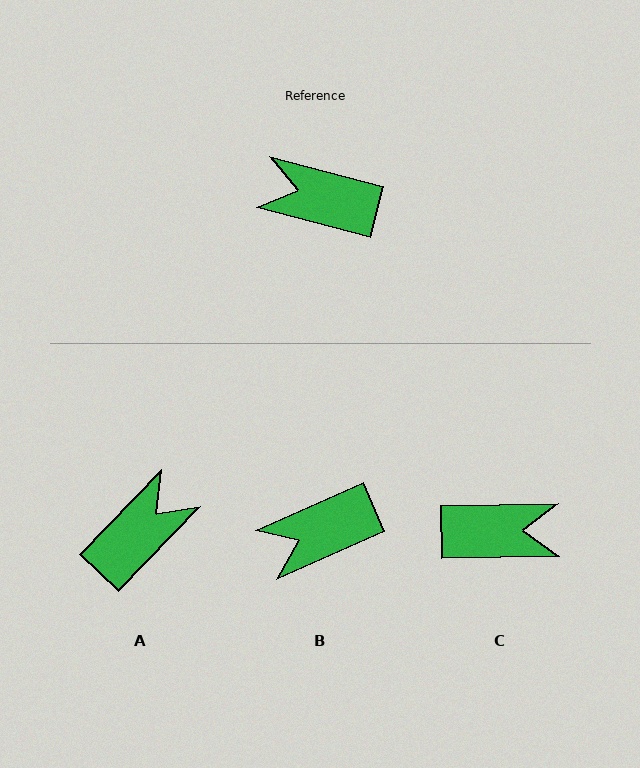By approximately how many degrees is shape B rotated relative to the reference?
Approximately 39 degrees counter-clockwise.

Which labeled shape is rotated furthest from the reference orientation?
C, about 164 degrees away.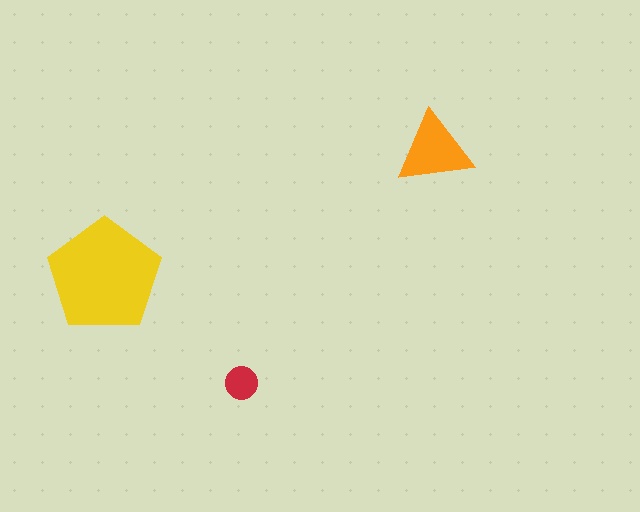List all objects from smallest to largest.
The red circle, the orange triangle, the yellow pentagon.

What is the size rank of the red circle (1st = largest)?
3rd.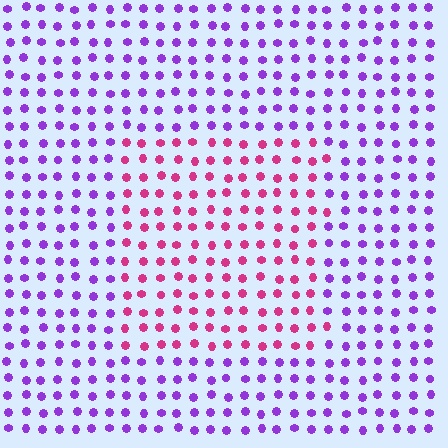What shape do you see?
I see a rectangle.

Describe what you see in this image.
The image is filled with small purple elements in a uniform arrangement. A rectangle-shaped region is visible where the elements are tinted to a slightly different hue, forming a subtle color boundary.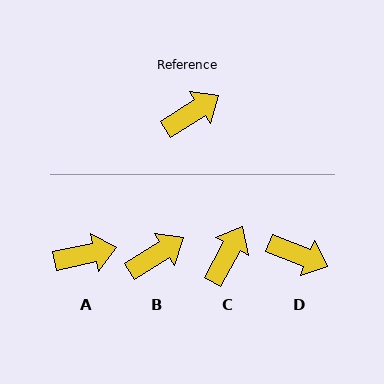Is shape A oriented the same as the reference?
No, it is off by about 20 degrees.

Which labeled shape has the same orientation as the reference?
B.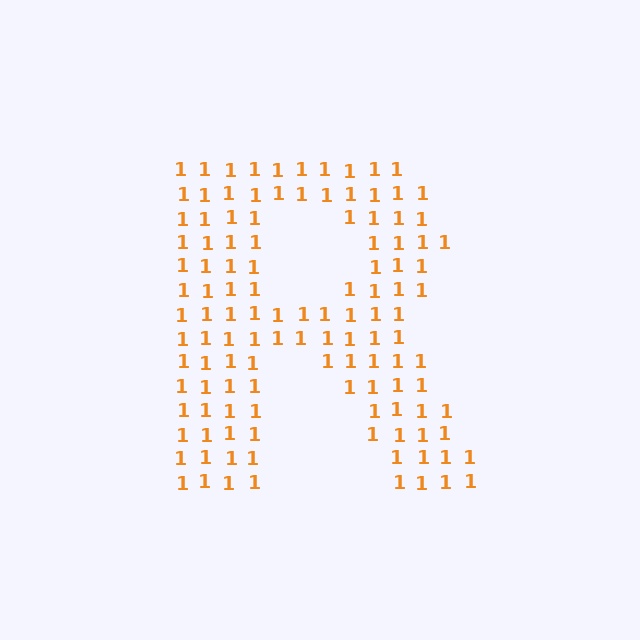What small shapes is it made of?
It is made of small digit 1's.